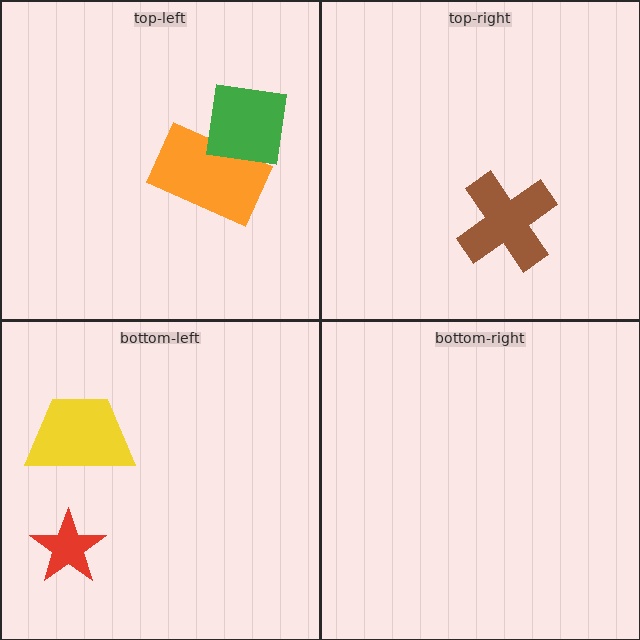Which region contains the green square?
The top-left region.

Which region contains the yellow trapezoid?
The bottom-left region.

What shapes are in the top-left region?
The orange rectangle, the green square.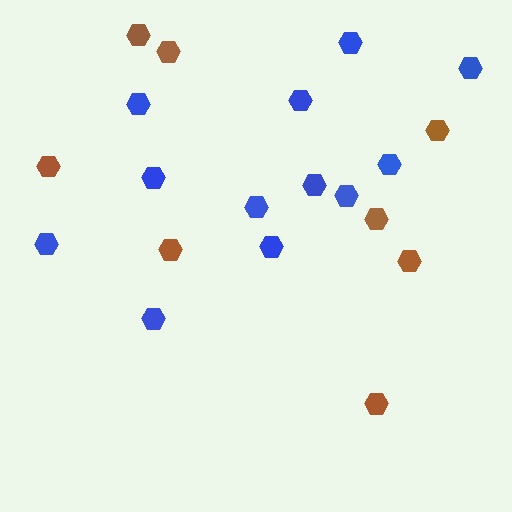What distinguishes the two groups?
There are 2 groups: one group of brown hexagons (8) and one group of blue hexagons (12).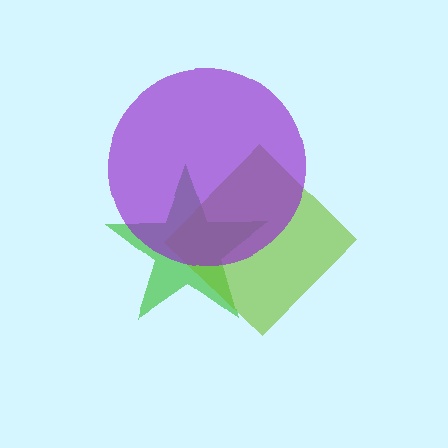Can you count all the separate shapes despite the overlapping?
Yes, there are 3 separate shapes.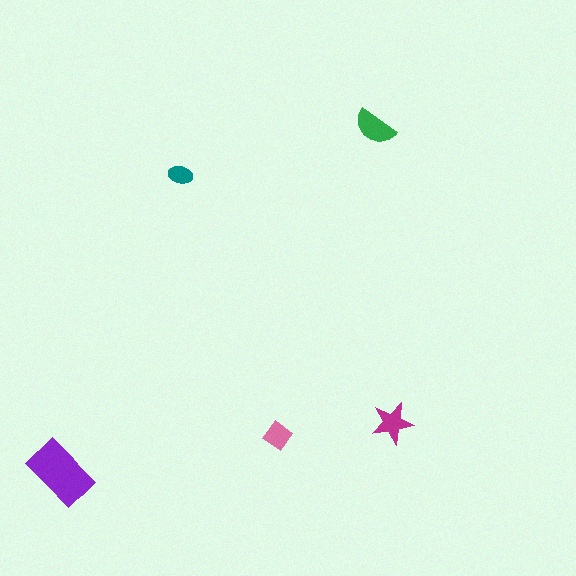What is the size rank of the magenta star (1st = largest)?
3rd.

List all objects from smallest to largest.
The teal ellipse, the pink diamond, the magenta star, the green semicircle, the purple rectangle.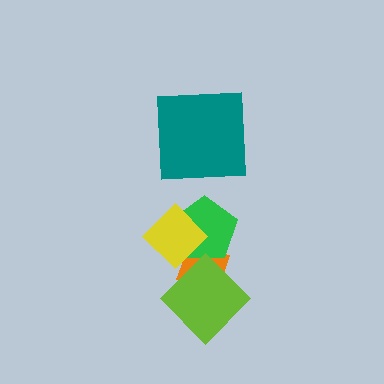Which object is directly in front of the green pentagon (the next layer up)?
The yellow diamond is directly in front of the green pentagon.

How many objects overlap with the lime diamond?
2 objects overlap with the lime diamond.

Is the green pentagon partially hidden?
Yes, it is partially covered by another shape.